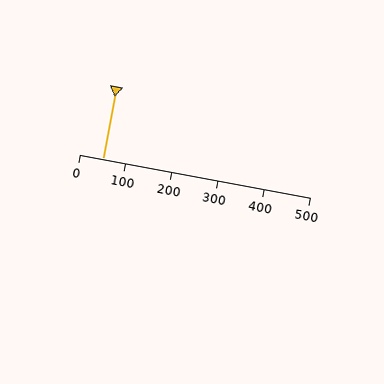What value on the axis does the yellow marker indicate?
The marker indicates approximately 50.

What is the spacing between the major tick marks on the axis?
The major ticks are spaced 100 apart.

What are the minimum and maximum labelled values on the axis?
The axis runs from 0 to 500.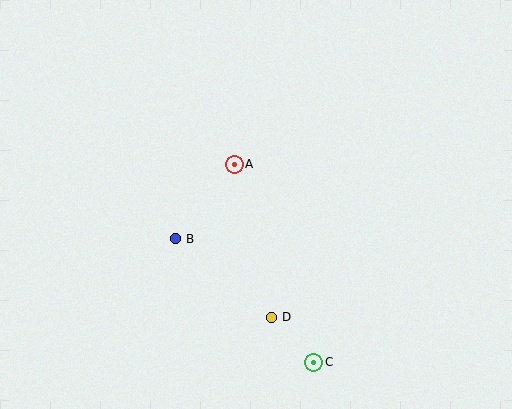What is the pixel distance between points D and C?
The distance between D and C is 62 pixels.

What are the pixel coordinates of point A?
Point A is at (234, 164).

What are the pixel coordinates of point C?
Point C is at (314, 362).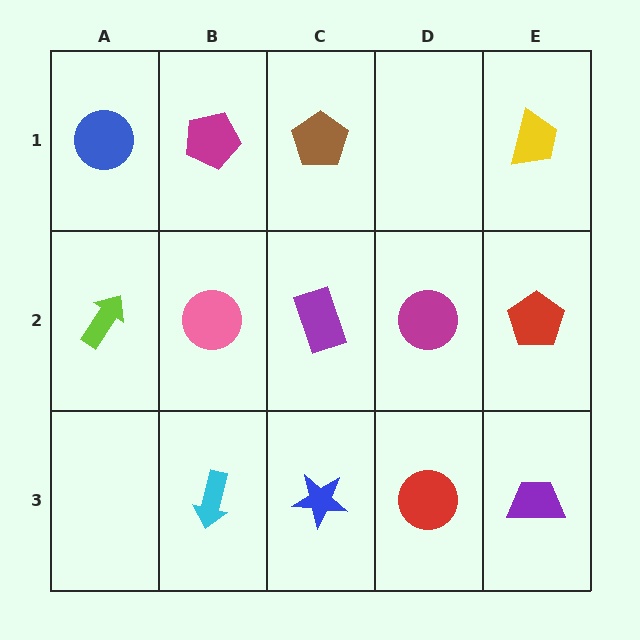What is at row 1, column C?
A brown pentagon.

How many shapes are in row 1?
4 shapes.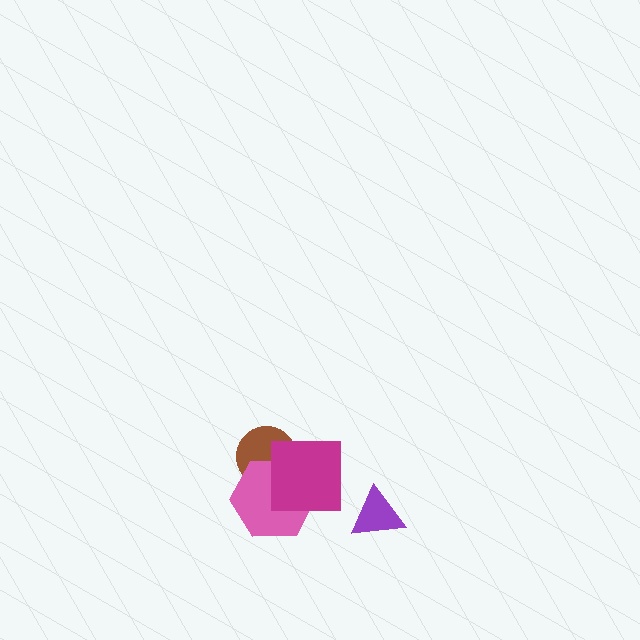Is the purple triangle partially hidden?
No, no other shape covers it.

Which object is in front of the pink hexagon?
The magenta square is in front of the pink hexagon.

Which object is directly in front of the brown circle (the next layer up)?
The pink hexagon is directly in front of the brown circle.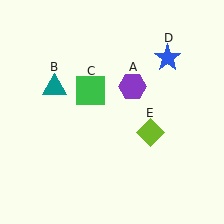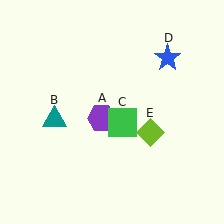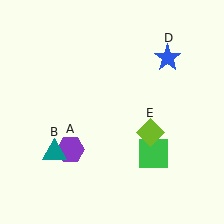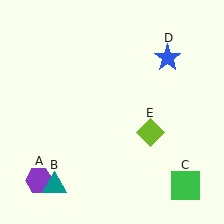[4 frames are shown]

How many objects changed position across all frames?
3 objects changed position: purple hexagon (object A), teal triangle (object B), green square (object C).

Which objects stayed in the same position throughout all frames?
Blue star (object D) and lime diamond (object E) remained stationary.